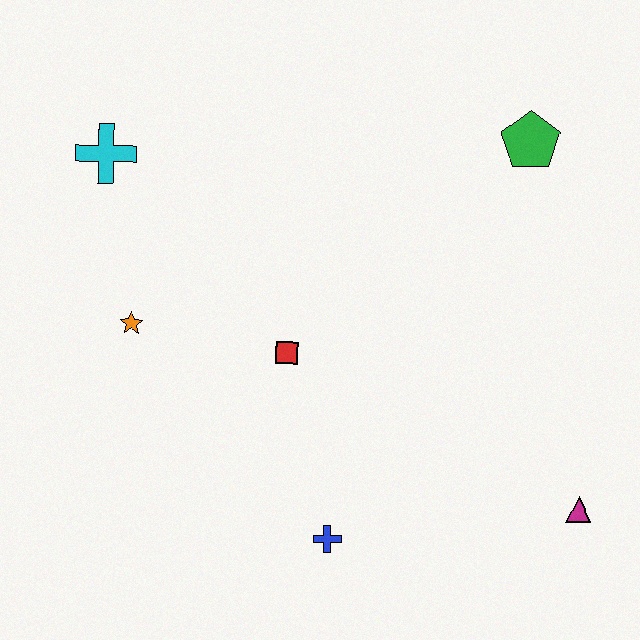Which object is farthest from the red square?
The magenta triangle is farthest from the red square.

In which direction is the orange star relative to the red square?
The orange star is to the left of the red square.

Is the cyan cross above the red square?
Yes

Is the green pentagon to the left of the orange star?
No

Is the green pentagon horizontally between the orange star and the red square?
No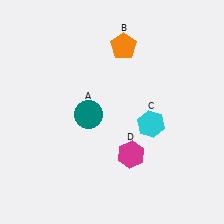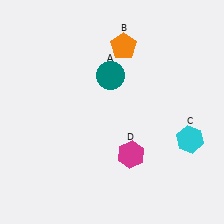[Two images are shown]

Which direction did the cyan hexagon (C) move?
The cyan hexagon (C) moved right.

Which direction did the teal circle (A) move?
The teal circle (A) moved up.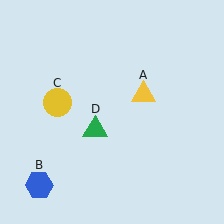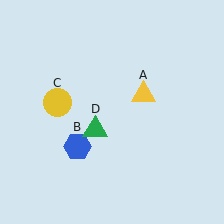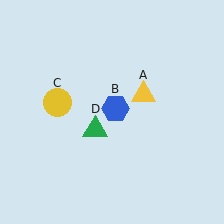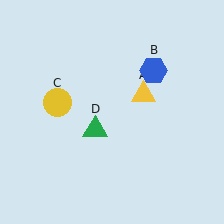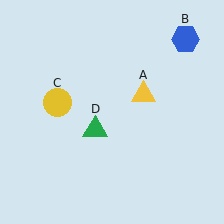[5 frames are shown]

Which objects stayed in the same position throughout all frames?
Yellow triangle (object A) and yellow circle (object C) and green triangle (object D) remained stationary.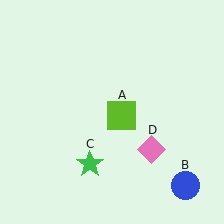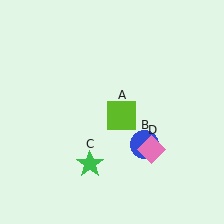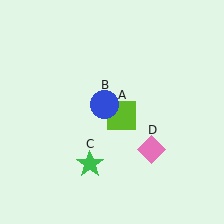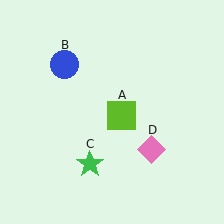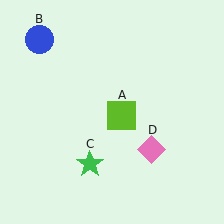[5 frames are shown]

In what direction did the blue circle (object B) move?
The blue circle (object B) moved up and to the left.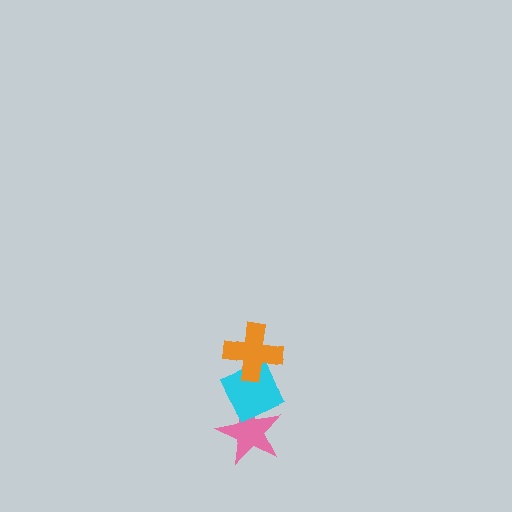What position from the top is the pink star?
The pink star is 3rd from the top.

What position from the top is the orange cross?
The orange cross is 1st from the top.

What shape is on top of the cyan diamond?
The orange cross is on top of the cyan diamond.